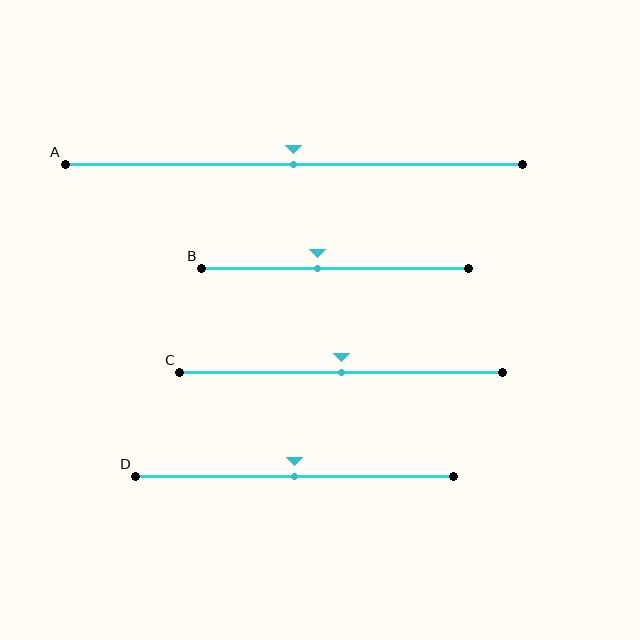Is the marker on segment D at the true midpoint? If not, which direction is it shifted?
Yes, the marker on segment D is at the true midpoint.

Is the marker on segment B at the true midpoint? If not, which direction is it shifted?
No, the marker on segment B is shifted to the left by about 6% of the segment length.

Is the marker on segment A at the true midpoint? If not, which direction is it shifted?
Yes, the marker on segment A is at the true midpoint.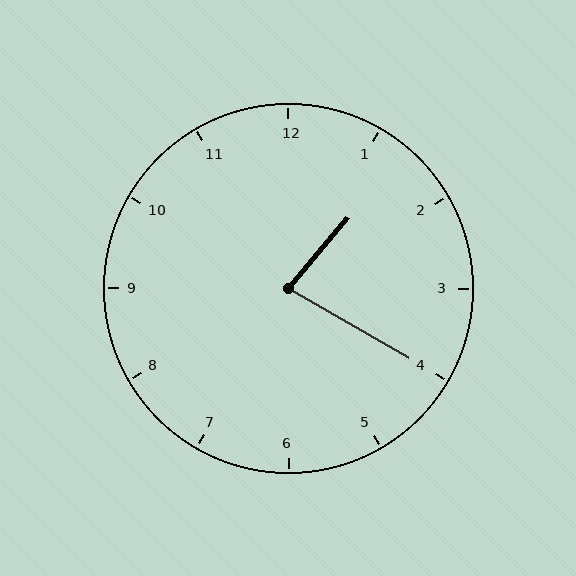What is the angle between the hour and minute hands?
Approximately 80 degrees.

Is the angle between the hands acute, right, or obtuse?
It is acute.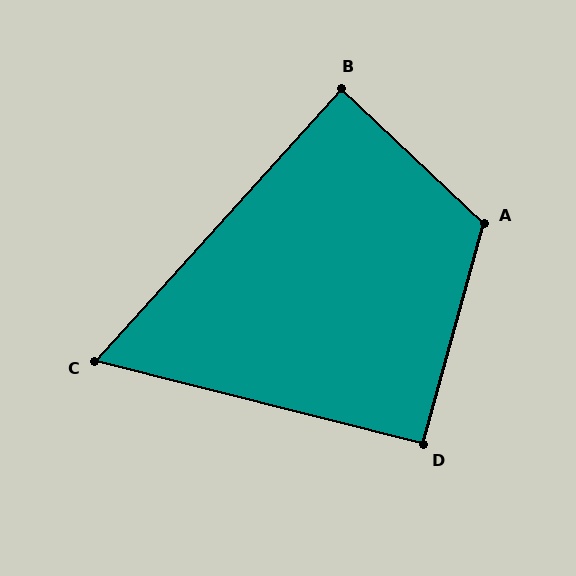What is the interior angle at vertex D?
Approximately 91 degrees (approximately right).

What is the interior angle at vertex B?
Approximately 89 degrees (approximately right).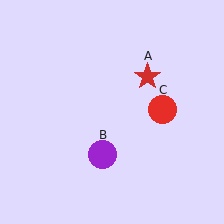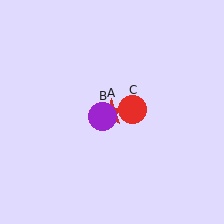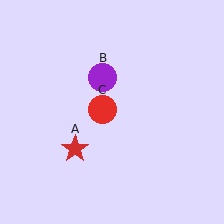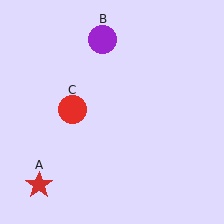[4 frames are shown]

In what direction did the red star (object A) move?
The red star (object A) moved down and to the left.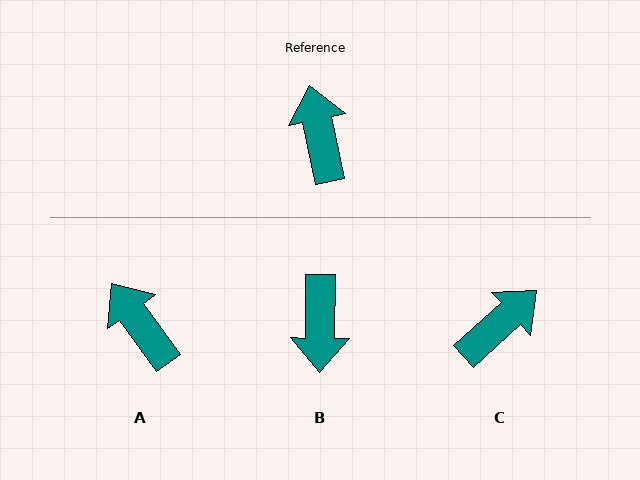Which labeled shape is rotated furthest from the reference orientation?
B, about 168 degrees away.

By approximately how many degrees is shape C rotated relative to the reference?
Approximately 60 degrees clockwise.